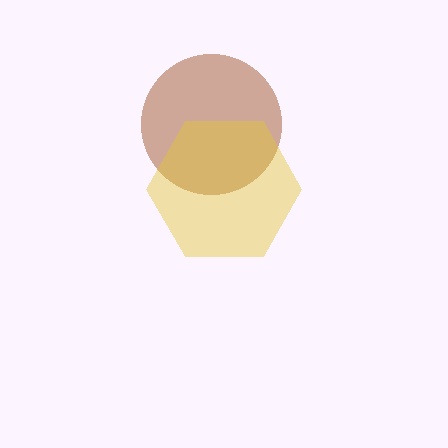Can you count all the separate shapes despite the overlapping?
Yes, there are 2 separate shapes.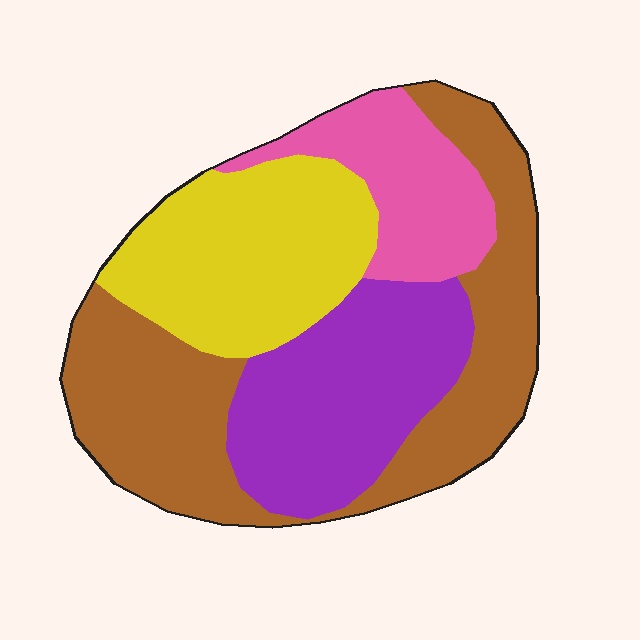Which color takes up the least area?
Pink, at roughly 15%.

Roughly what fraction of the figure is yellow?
Yellow covers about 25% of the figure.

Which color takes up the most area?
Brown, at roughly 35%.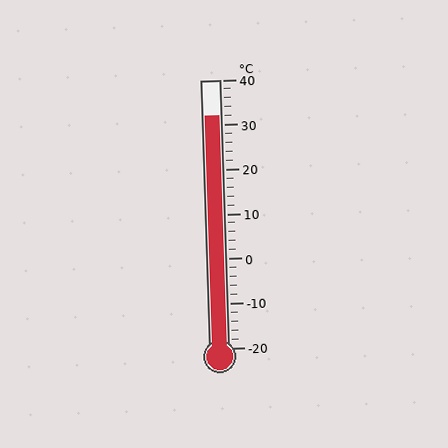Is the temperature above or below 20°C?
The temperature is above 20°C.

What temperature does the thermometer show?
The thermometer shows approximately 32°C.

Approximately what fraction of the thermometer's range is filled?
The thermometer is filled to approximately 85% of its range.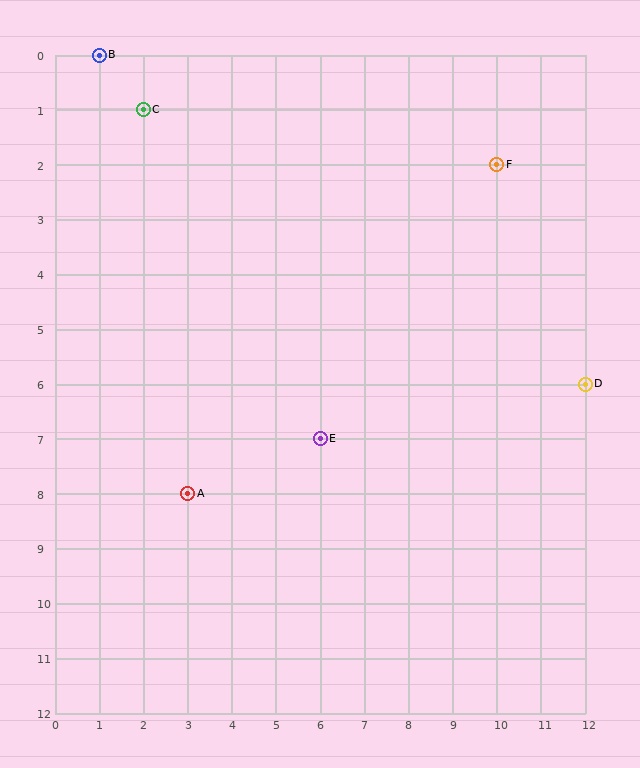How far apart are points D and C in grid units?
Points D and C are 10 columns and 5 rows apart (about 11.2 grid units diagonally).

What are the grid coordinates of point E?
Point E is at grid coordinates (6, 7).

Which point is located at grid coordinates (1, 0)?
Point B is at (1, 0).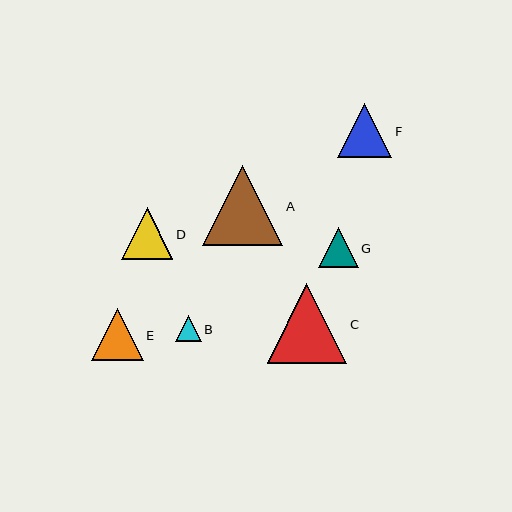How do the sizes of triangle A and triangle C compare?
Triangle A and triangle C are approximately the same size.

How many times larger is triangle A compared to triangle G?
Triangle A is approximately 2.0 times the size of triangle G.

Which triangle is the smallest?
Triangle B is the smallest with a size of approximately 25 pixels.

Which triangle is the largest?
Triangle A is the largest with a size of approximately 80 pixels.